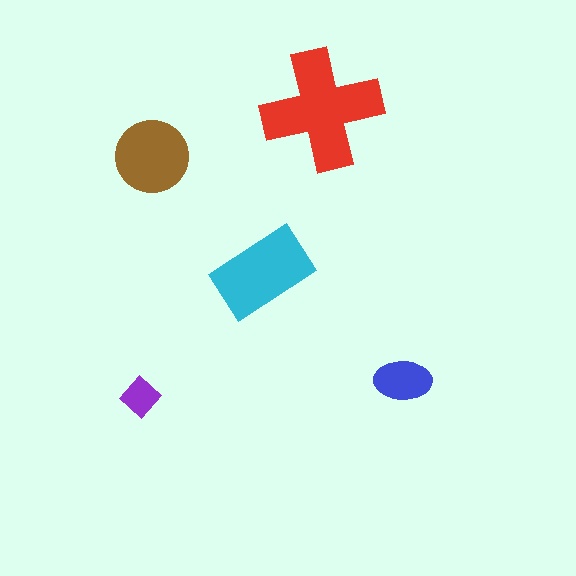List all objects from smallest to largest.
The purple diamond, the blue ellipse, the brown circle, the cyan rectangle, the red cross.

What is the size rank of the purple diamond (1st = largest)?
5th.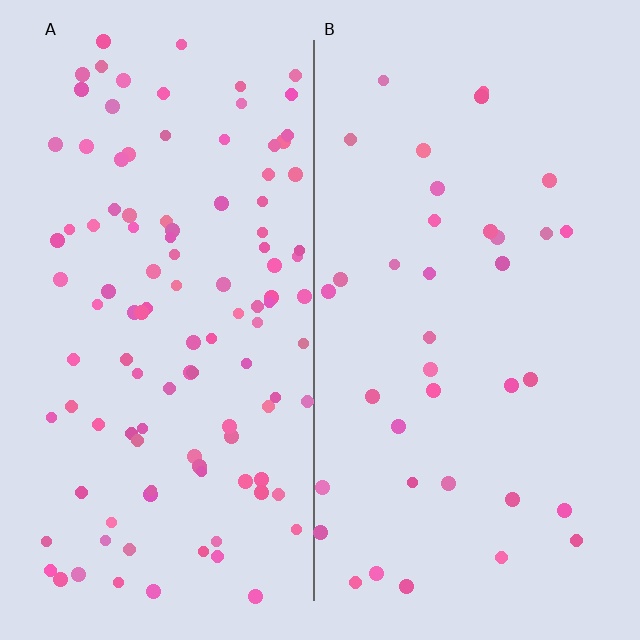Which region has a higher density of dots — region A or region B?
A (the left).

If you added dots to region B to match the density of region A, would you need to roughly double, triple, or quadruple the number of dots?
Approximately triple.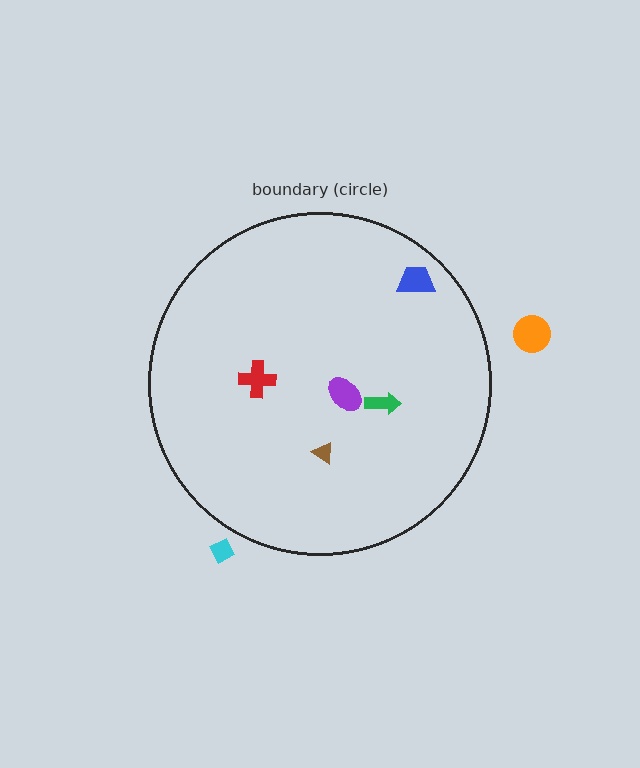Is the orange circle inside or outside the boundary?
Outside.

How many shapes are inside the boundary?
5 inside, 2 outside.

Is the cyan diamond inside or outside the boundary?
Outside.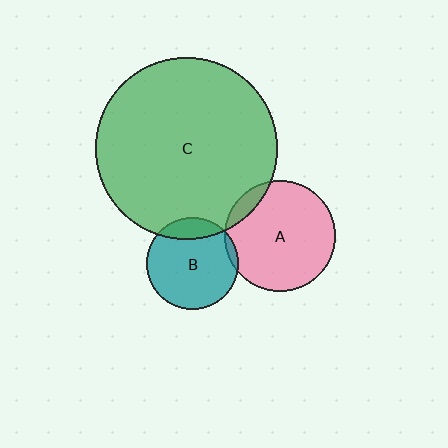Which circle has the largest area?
Circle C (green).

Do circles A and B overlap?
Yes.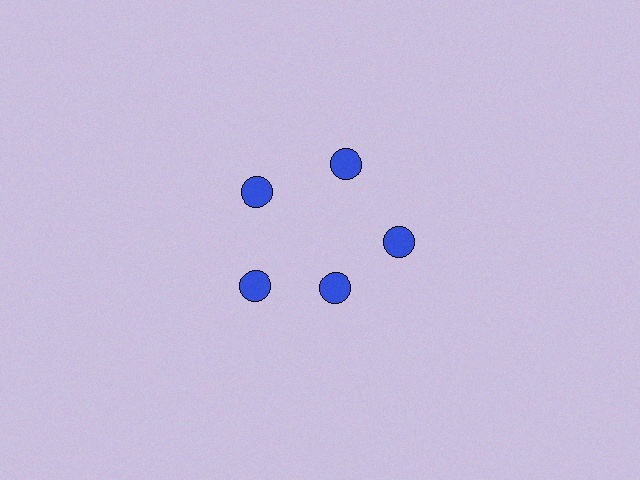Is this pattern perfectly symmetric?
No. The 5 blue circles are arranged in a ring, but one element near the 5 o'clock position is pulled inward toward the center, breaking the 5-fold rotational symmetry.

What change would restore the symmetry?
The symmetry would be restored by moving it outward, back onto the ring so that all 5 circles sit at equal angles and equal distance from the center.